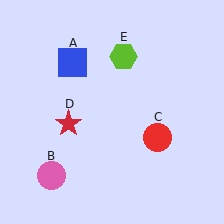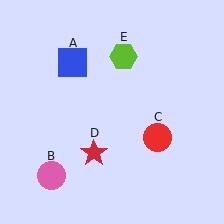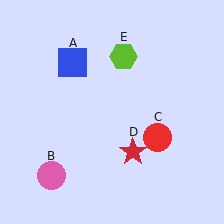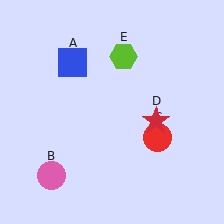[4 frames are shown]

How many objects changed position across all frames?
1 object changed position: red star (object D).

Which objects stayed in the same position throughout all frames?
Blue square (object A) and pink circle (object B) and red circle (object C) and lime hexagon (object E) remained stationary.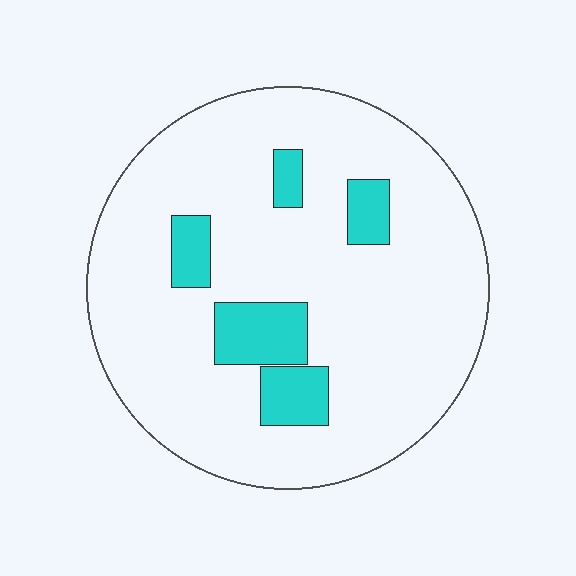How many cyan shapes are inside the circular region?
5.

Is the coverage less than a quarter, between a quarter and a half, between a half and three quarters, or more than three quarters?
Less than a quarter.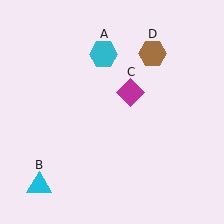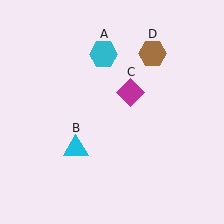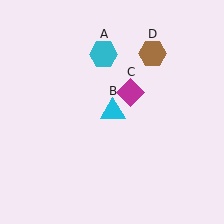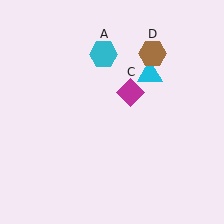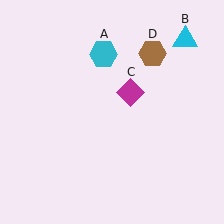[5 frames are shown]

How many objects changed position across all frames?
1 object changed position: cyan triangle (object B).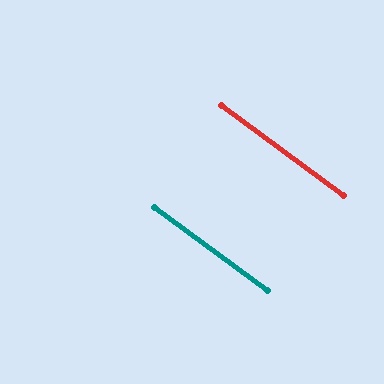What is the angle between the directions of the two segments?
Approximately 0 degrees.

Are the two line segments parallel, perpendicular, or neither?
Parallel — their directions differ by only 0.1°.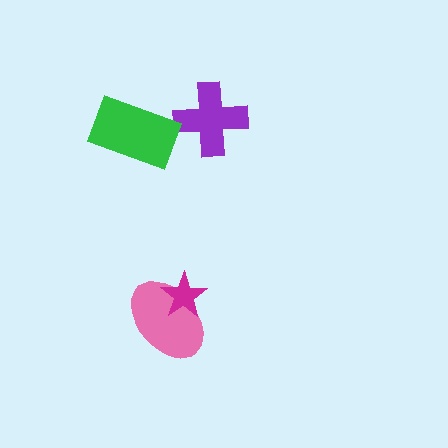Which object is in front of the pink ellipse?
The magenta star is in front of the pink ellipse.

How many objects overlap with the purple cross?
0 objects overlap with the purple cross.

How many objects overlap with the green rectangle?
0 objects overlap with the green rectangle.